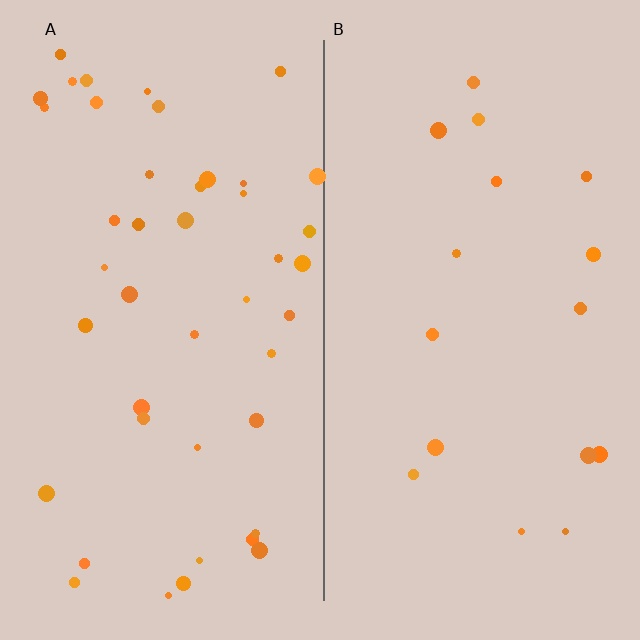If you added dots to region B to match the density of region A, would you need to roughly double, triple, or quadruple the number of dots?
Approximately triple.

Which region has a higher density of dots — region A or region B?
A (the left).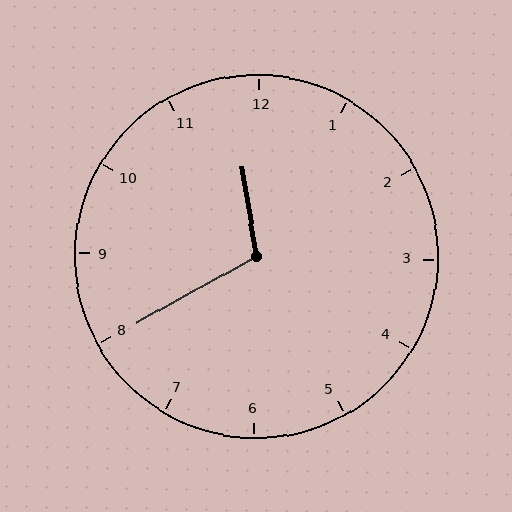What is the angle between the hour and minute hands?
Approximately 110 degrees.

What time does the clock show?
11:40.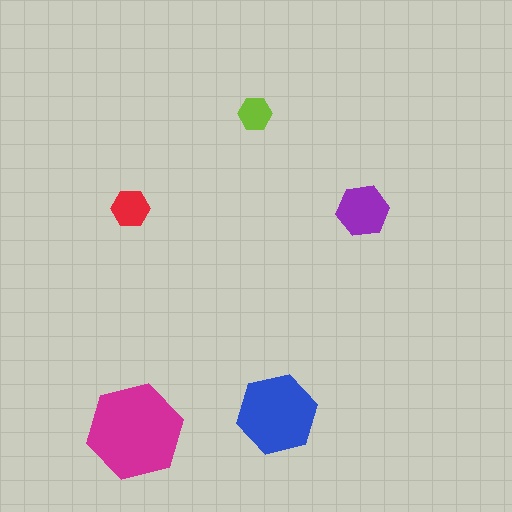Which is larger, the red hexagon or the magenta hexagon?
The magenta one.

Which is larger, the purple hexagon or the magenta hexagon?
The magenta one.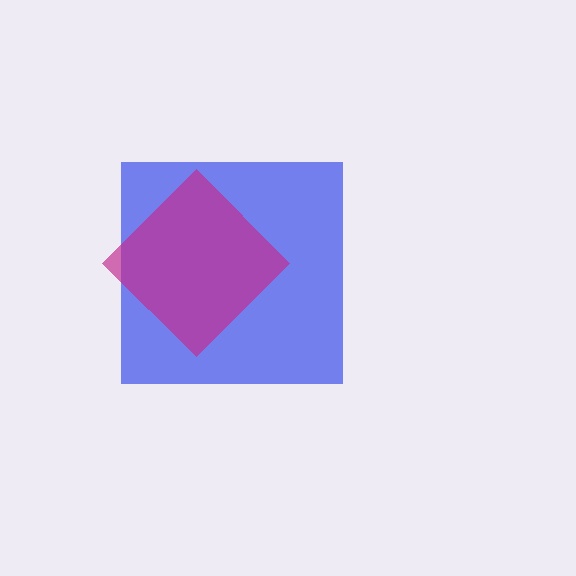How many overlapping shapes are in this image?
There are 2 overlapping shapes in the image.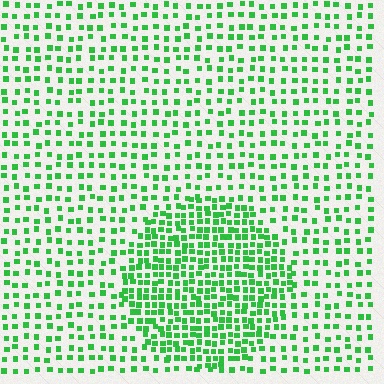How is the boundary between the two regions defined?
The boundary is defined by a change in element density (approximately 2.0x ratio). All elements are the same color, size, and shape.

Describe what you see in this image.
The image contains small green elements arranged at two different densities. A circle-shaped region is visible where the elements are more densely packed than the surrounding area.